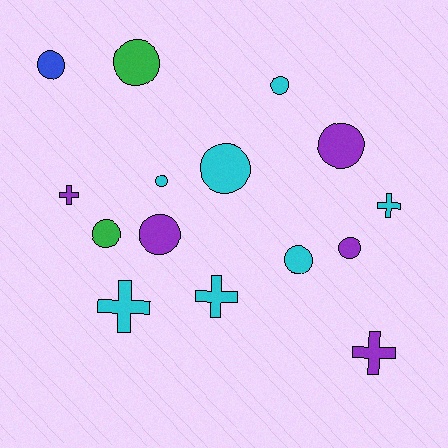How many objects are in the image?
There are 15 objects.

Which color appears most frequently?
Cyan, with 7 objects.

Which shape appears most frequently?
Circle, with 10 objects.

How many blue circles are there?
There is 1 blue circle.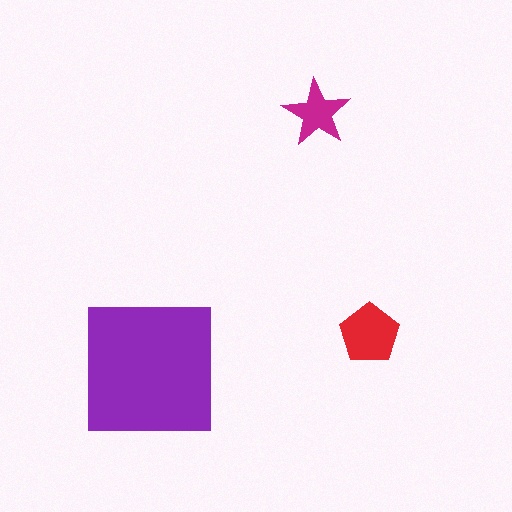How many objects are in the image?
There are 3 objects in the image.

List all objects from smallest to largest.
The magenta star, the red pentagon, the purple square.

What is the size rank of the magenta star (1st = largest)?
3rd.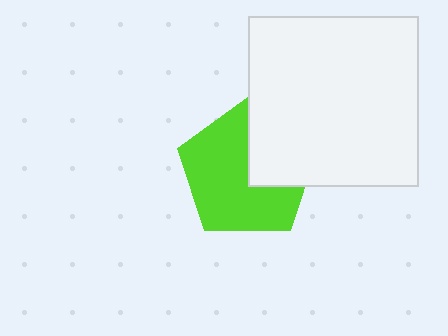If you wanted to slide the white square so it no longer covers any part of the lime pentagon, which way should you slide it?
Slide it right — that is the most direct way to separate the two shapes.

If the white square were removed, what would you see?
You would see the complete lime pentagon.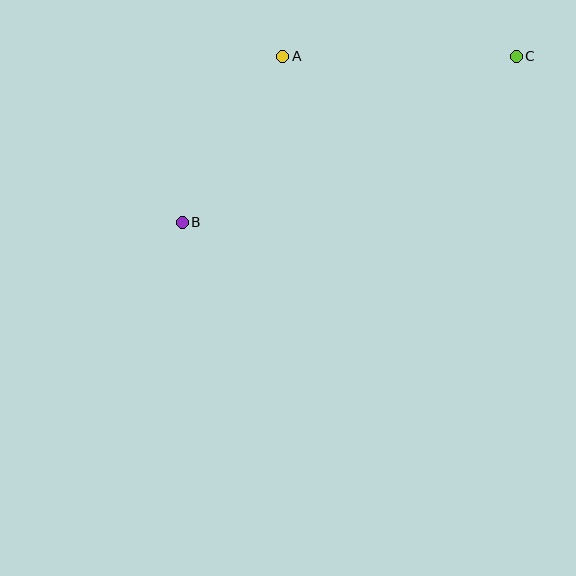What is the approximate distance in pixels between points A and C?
The distance between A and C is approximately 234 pixels.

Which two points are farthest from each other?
Points B and C are farthest from each other.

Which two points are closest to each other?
Points A and B are closest to each other.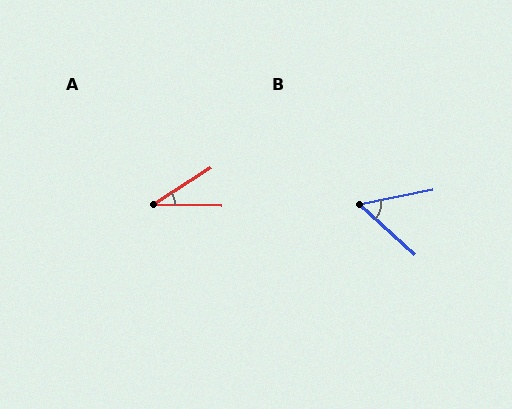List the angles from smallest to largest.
A (33°), B (54°).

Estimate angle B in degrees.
Approximately 54 degrees.